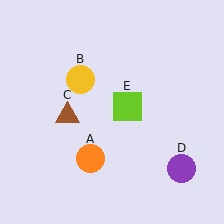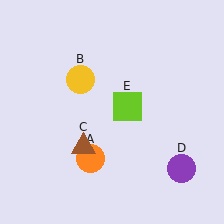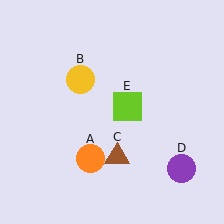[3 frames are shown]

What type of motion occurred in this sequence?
The brown triangle (object C) rotated counterclockwise around the center of the scene.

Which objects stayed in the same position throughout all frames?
Orange circle (object A) and yellow circle (object B) and purple circle (object D) and lime square (object E) remained stationary.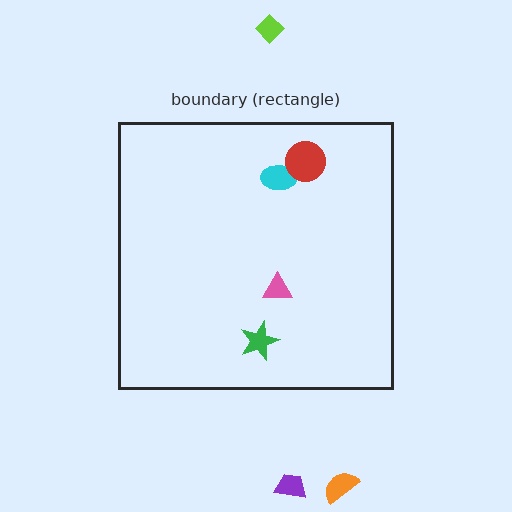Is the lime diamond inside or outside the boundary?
Outside.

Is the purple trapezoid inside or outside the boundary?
Outside.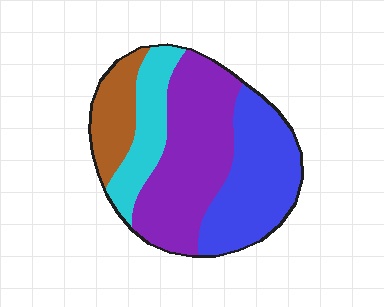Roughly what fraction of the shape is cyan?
Cyan covers 16% of the shape.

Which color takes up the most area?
Purple, at roughly 40%.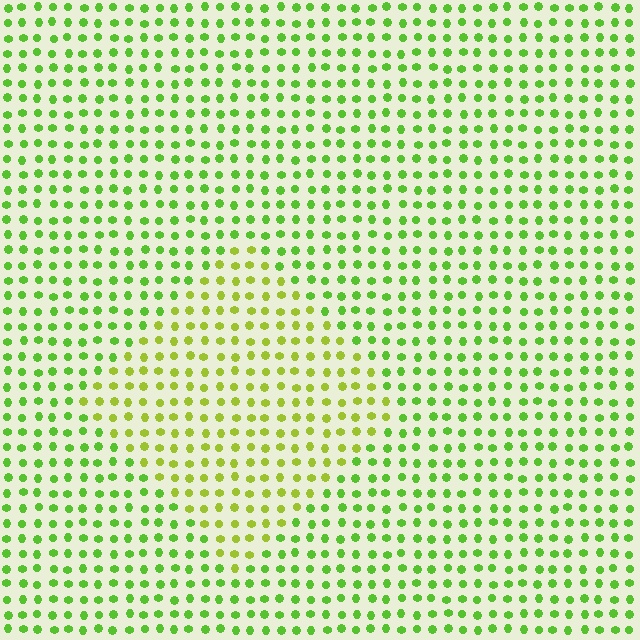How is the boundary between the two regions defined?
The boundary is defined purely by a slight shift in hue (about 28 degrees). Spacing, size, and orientation are identical on both sides.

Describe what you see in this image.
The image is filled with small lime elements in a uniform arrangement. A diamond-shaped region is visible where the elements are tinted to a slightly different hue, forming a subtle color boundary.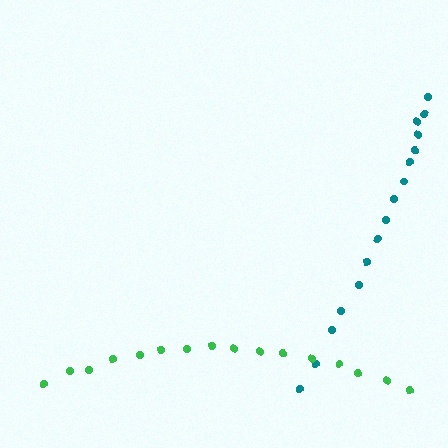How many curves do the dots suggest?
There are 2 distinct paths.